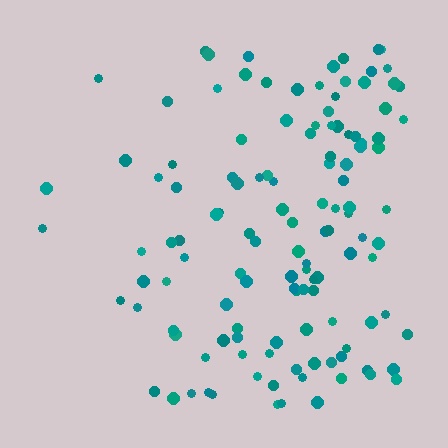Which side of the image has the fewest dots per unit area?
The left.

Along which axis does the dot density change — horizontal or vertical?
Horizontal.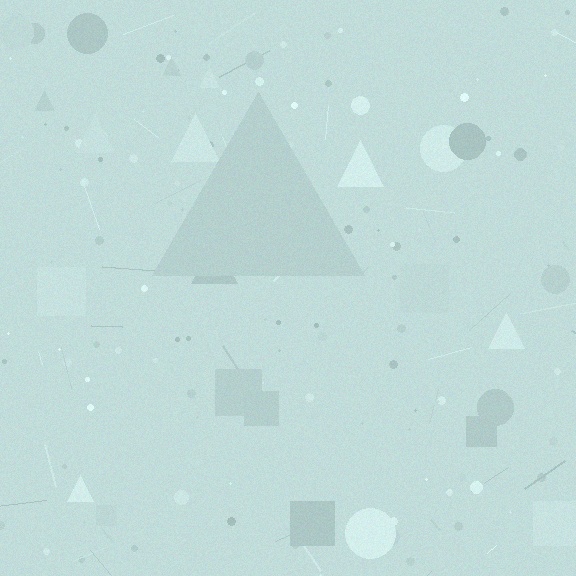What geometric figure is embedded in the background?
A triangle is embedded in the background.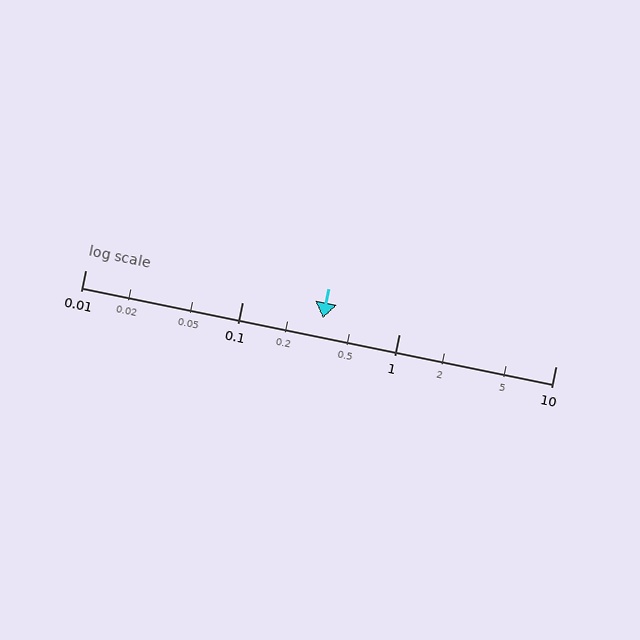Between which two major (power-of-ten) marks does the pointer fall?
The pointer is between 0.1 and 1.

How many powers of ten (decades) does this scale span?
The scale spans 3 decades, from 0.01 to 10.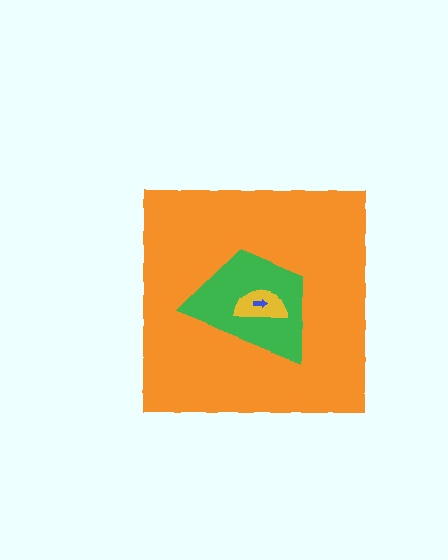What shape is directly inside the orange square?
The green trapezoid.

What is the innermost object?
The blue arrow.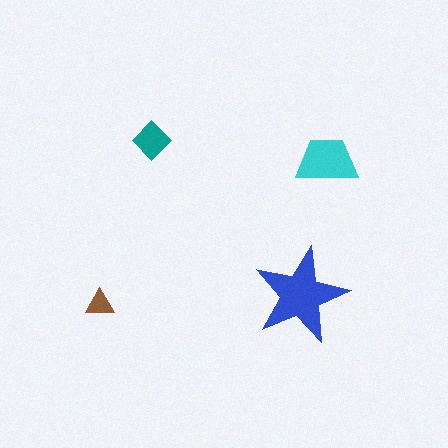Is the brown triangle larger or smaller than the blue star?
Smaller.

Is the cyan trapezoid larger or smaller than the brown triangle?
Larger.